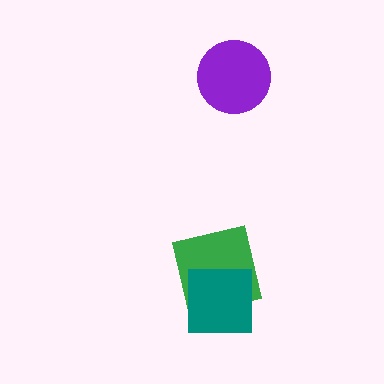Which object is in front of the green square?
The teal square is in front of the green square.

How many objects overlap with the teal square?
1 object overlaps with the teal square.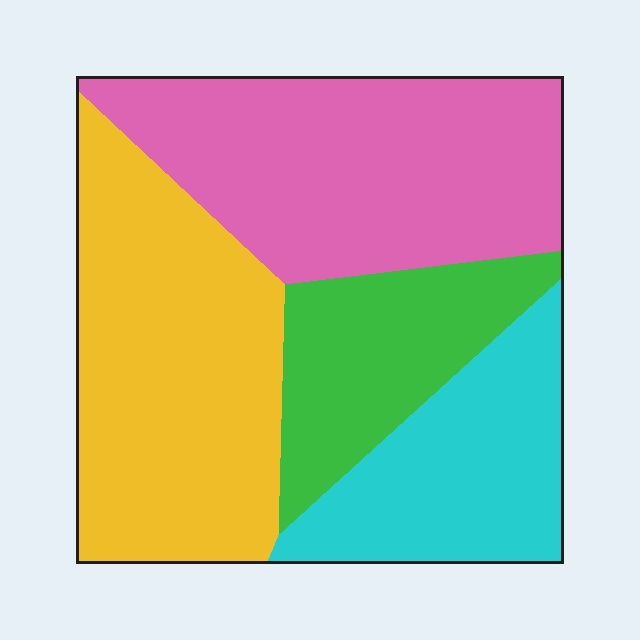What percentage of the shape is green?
Green takes up less than a quarter of the shape.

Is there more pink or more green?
Pink.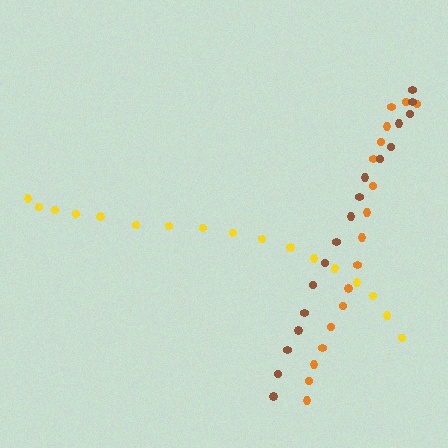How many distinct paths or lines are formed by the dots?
There are 3 distinct paths.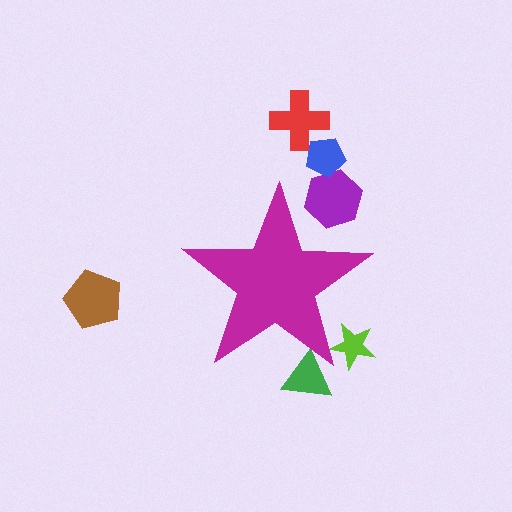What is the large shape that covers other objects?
A magenta star.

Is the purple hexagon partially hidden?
Yes, the purple hexagon is partially hidden behind the magenta star.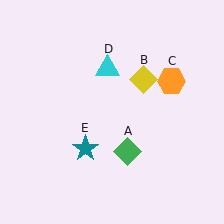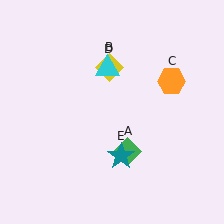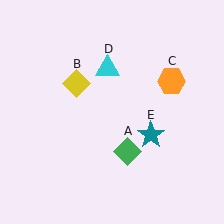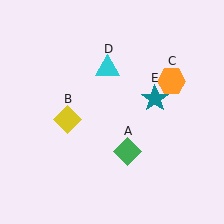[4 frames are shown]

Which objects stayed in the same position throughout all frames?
Green diamond (object A) and orange hexagon (object C) and cyan triangle (object D) remained stationary.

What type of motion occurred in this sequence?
The yellow diamond (object B), teal star (object E) rotated counterclockwise around the center of the scene.